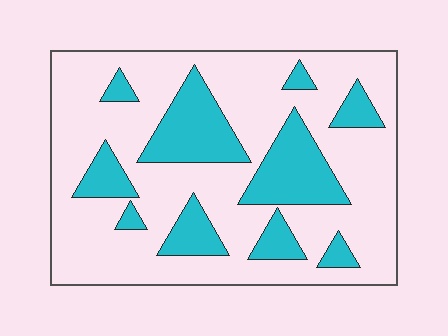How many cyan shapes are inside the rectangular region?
10.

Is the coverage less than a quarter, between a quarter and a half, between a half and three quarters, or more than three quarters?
Between a quarter and a half.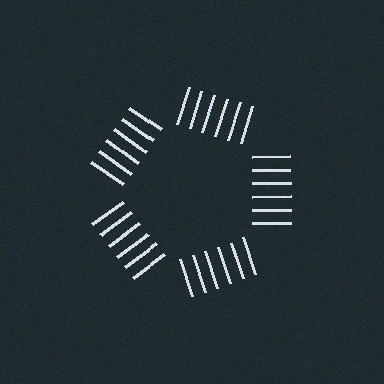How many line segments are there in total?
30 — 6 along each of the 5 edges.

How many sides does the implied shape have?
5 sides — the line-ends trace a pentagon.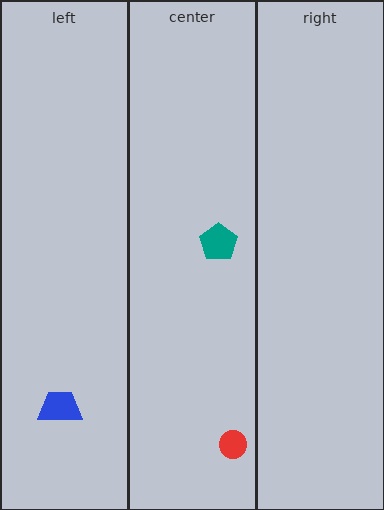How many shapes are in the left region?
1.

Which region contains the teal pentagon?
The center region.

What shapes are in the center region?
The red circle, the teal pentagon.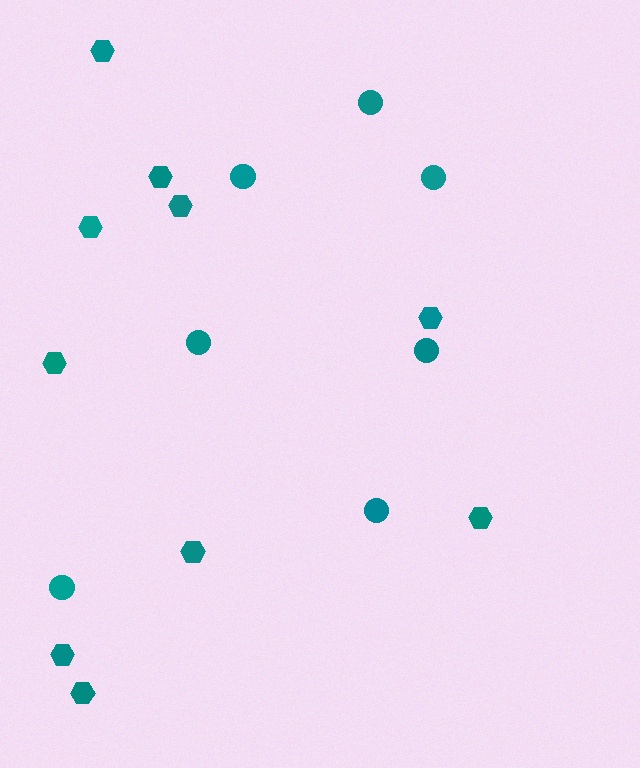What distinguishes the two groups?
There are 2 groups: one group of hexagons (10) and one group of circles (7).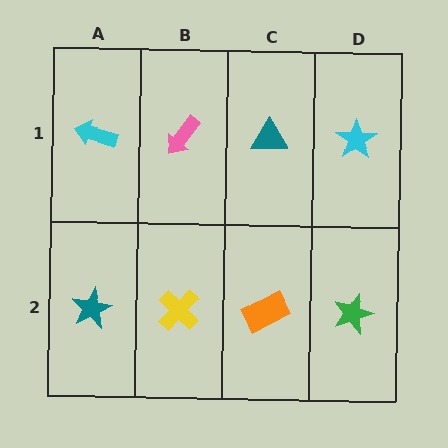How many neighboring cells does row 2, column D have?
2.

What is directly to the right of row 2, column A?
A yellow cross.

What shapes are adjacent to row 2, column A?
A cyan arrow (row 1, column A), a yellow cross (row 2, column B).